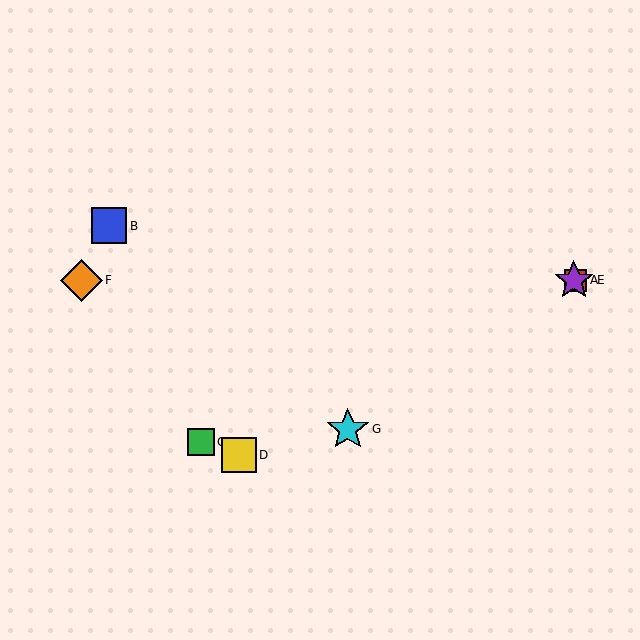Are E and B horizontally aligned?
No, E is at y≈280 and B is at y≈226.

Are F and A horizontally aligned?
Yes, both are at y≈280.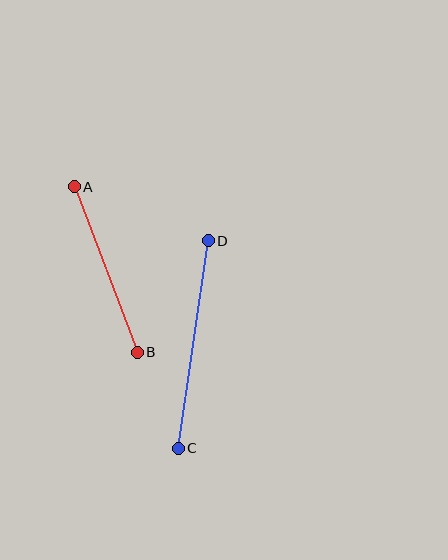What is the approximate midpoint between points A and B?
The midpoint is at approximately (106, 270) pixels.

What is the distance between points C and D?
The distance is approximately 210 pixels.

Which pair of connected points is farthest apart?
Points C and D are farthest apart.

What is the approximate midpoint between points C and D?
The midpoint is at approximately (193, 345) pixels.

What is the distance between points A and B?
The distance is approximately 177 pixels.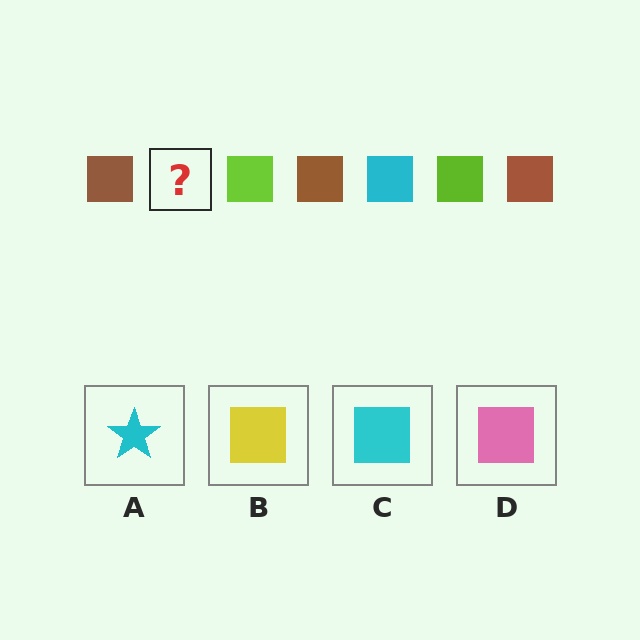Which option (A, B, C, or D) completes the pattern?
C.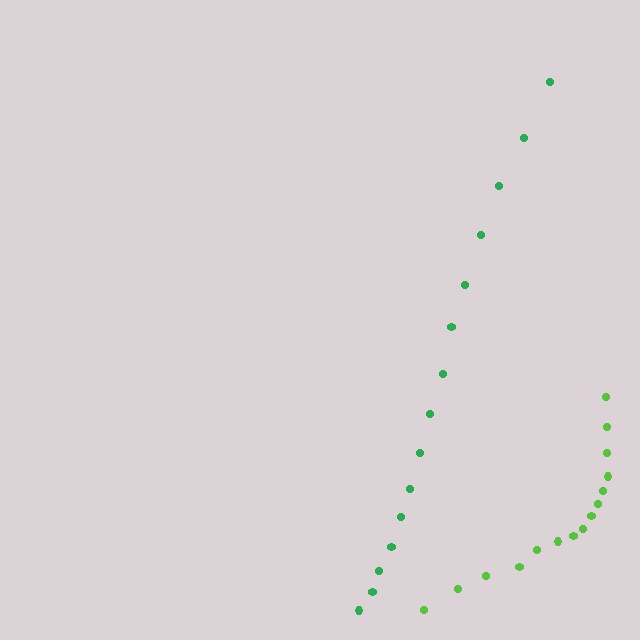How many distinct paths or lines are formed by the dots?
There are 2 distinct paths.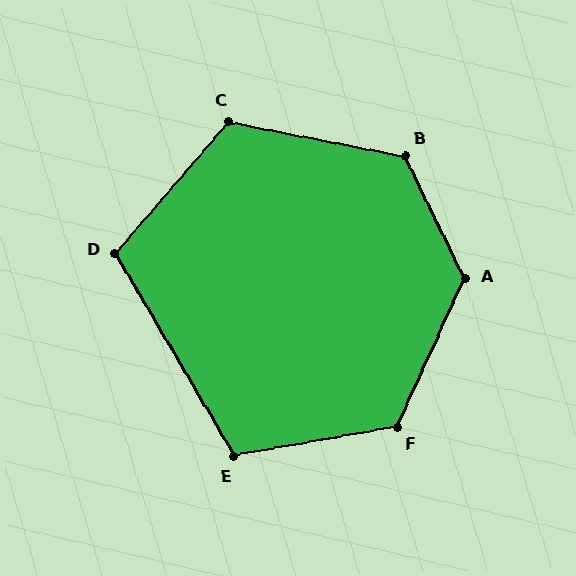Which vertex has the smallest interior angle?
D, at approximately 109 degrees.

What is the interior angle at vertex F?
Approximately 124 degrees (obtuse).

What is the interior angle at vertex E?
Approximately 110 degrees (obtuse).